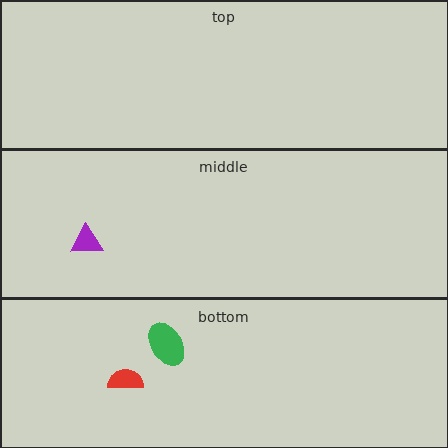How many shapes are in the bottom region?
2.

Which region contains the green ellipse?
The bottom region.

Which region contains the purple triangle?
The middle region.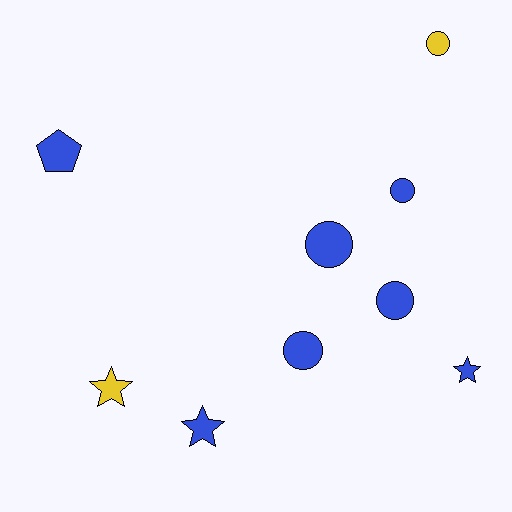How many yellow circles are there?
There is 1 yellow circle.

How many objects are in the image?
There are 9 objects.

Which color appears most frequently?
Blue, with 7 objects.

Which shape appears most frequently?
Circle, with 5 objects.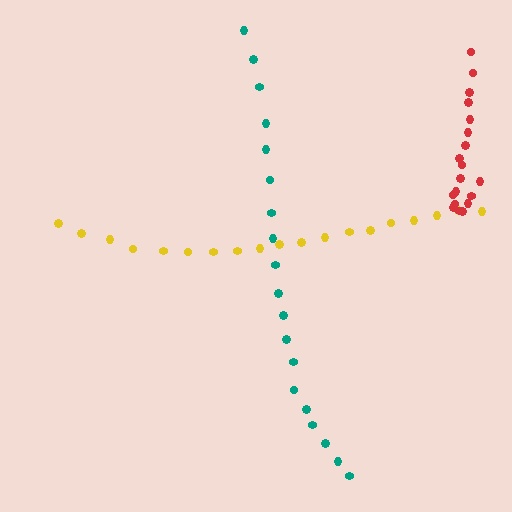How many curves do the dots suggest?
There are 3 distinct paths.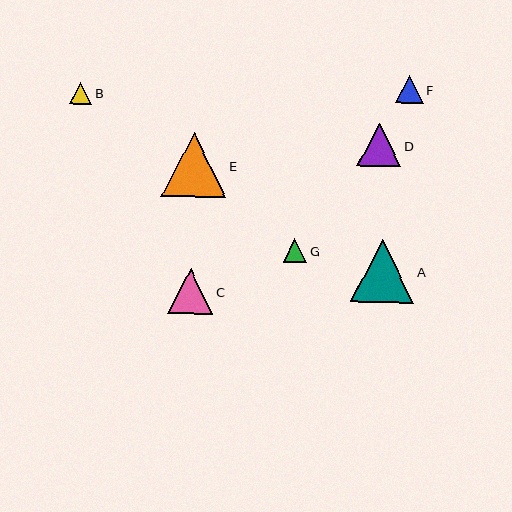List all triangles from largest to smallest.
From largest to smallest: E, A, C, D, F, G, B.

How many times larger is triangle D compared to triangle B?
Triangle D is approximately 2.0 times the size of triangle B.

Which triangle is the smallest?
Triangle B is the smallest with a size of approximately 22 pixels.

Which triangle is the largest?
Triangle E is the largest with a size of approximately 65 pixels.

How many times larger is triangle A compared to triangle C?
Triangle A is approximately 1.4 times the size of triangle C.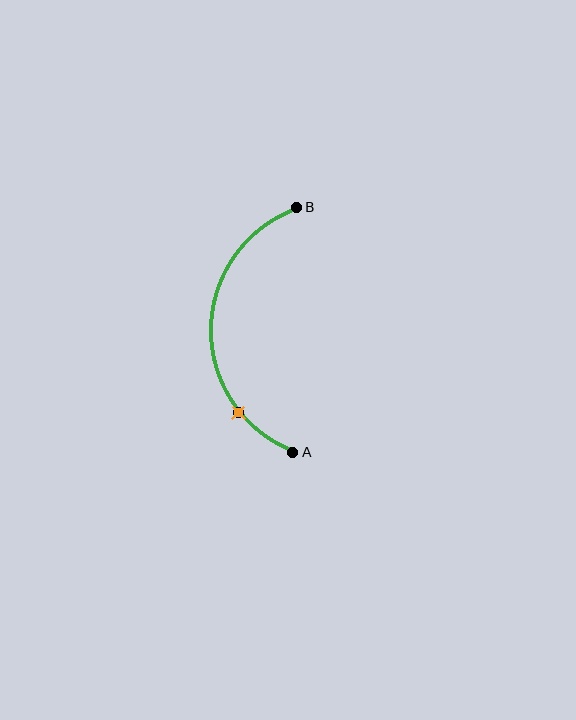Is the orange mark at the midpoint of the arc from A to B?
No. The orange mark lies on the arc but is closer to endpoint A. The arc midpoint would be at the point on the curve equidistant along the arc from both A and B.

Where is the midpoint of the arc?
The arc midpoint is the point on the curve farthest from the straight line joining A and B. It sits to the left of that line.